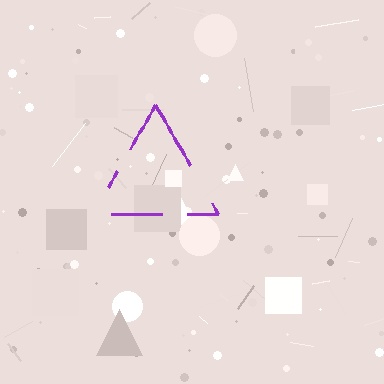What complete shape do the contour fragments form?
The contour fragments form a triangle.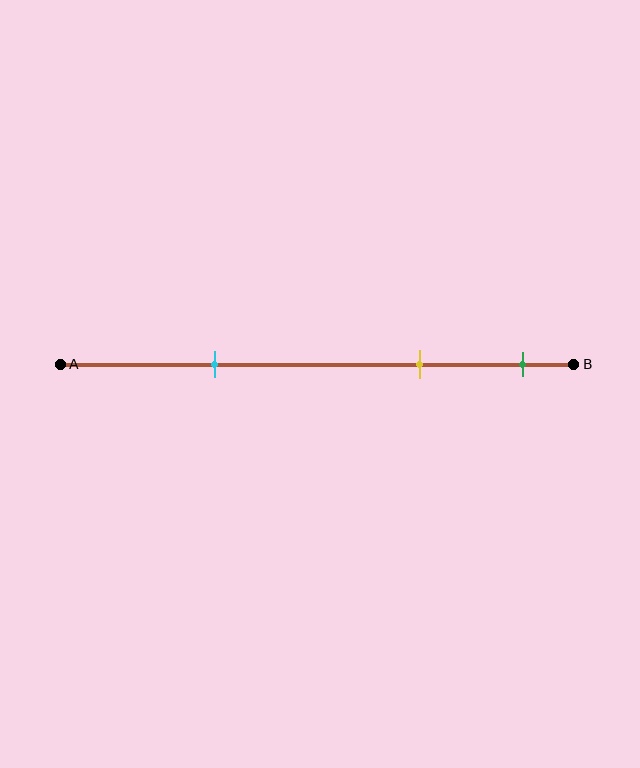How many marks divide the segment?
There are 3 marks dividing the segment.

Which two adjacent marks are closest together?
The yellow and green marks are the closest adjacent pair.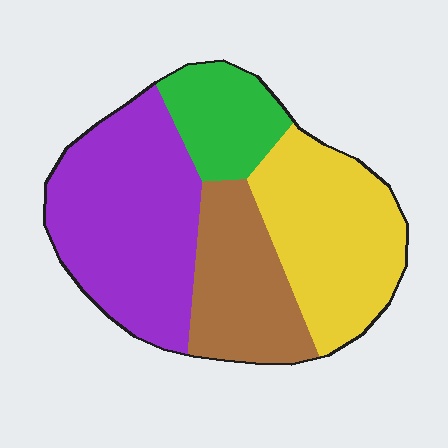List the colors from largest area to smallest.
From largest to smallest: purple, yellow, brown, green.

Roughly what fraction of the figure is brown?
Brown takes up about one fifth (1/5) of the figure.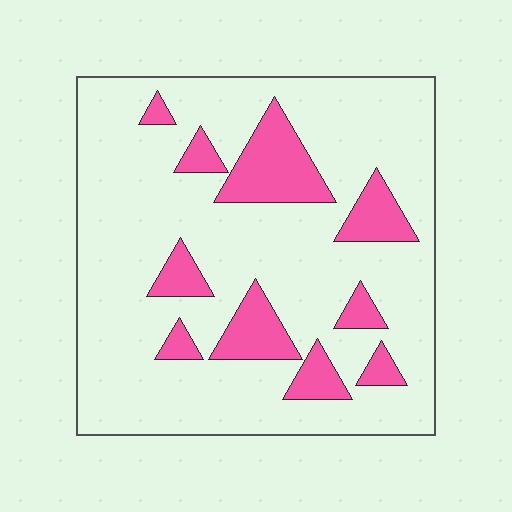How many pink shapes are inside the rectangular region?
10.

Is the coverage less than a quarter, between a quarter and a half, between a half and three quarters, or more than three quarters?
Less than a quarter.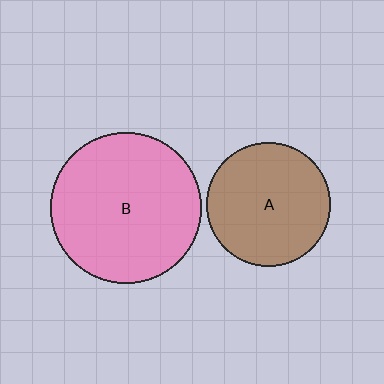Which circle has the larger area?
Circle B (pink).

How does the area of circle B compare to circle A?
Approximately 1.5 times.